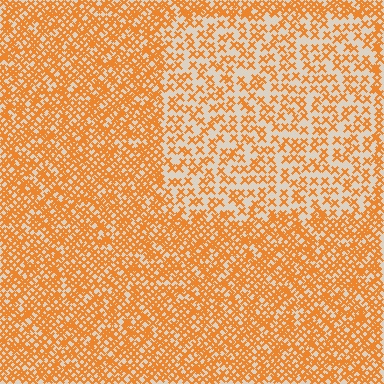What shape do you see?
I see a rectangle.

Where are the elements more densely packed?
The elements are more densely packed outside the rectangle boundary.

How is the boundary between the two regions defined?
The boundary is defined by a change in element density (approximately 2.1x ratio). All elements are the same color, size, and shape.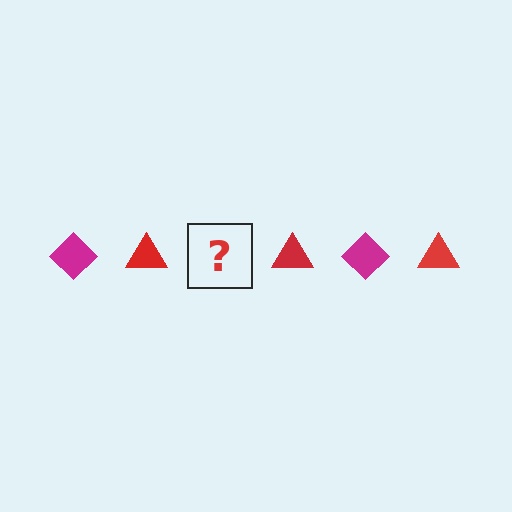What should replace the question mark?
The question mark should be replaced with a magenta diamond.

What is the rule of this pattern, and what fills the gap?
The rule is that the pattern alternates between magenta diamond and red triangle. The gap should be filled with a magenta diamond.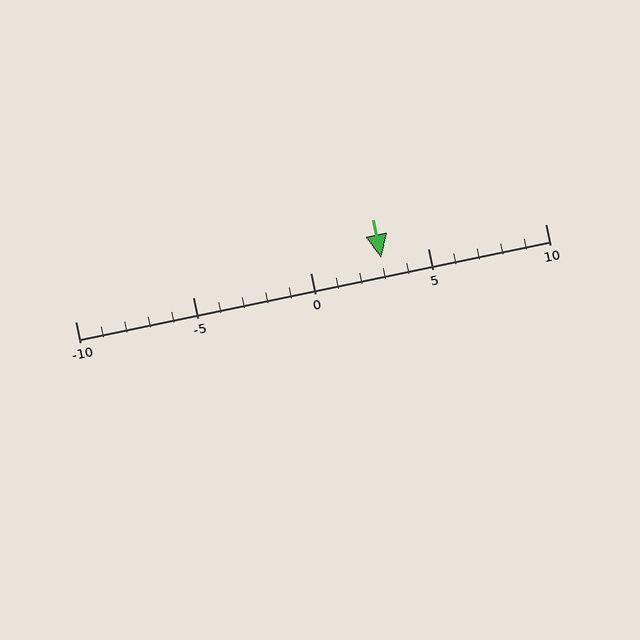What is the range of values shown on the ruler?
The ruler shows values from -10 to 10.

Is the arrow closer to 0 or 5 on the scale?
The arrow is closer to 5.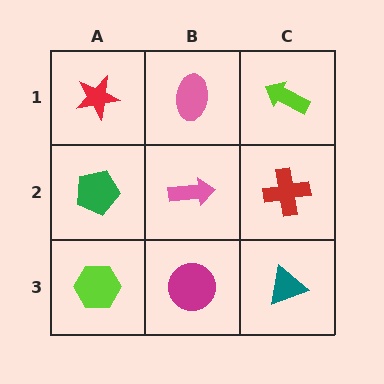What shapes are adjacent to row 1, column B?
A pink arrow (row 2, column B), a red star (row 1, column A), a lime arrow (row 1, column C).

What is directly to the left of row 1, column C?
A pink ellipse.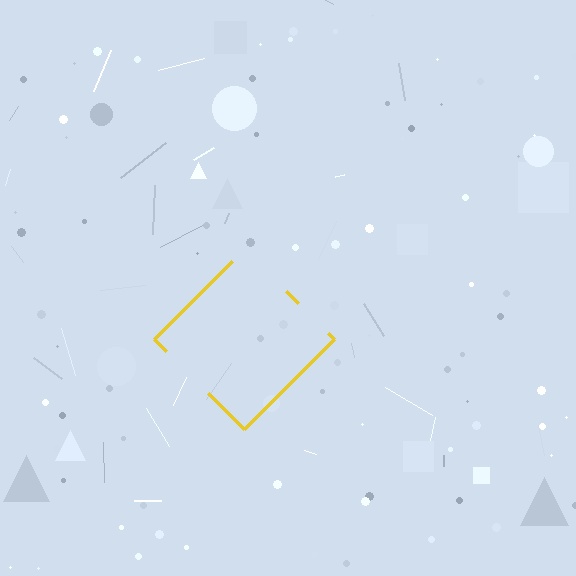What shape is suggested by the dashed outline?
The dashed outline suggests a diamond.